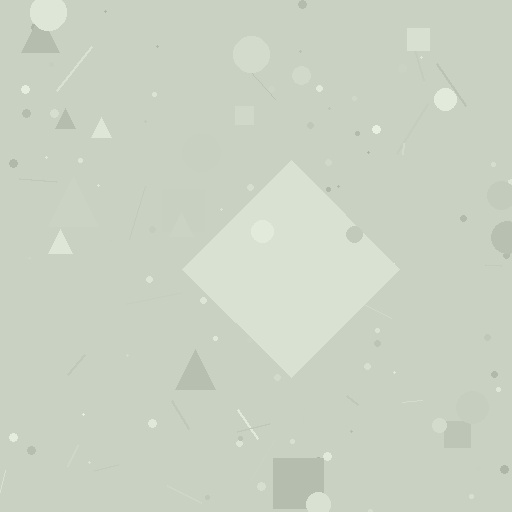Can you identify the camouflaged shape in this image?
The camouflaged shape is a diamond.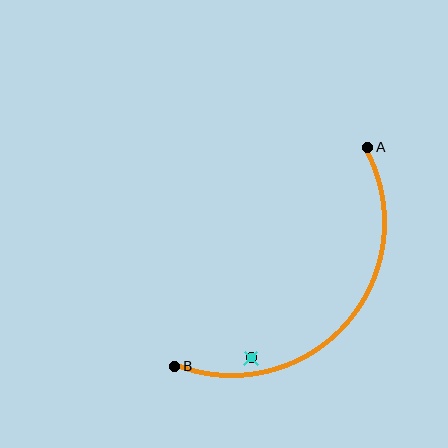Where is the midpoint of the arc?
The arc midpoint is the point on the curve farthest from the straight line joining A and B. It sits below and to the right of that line.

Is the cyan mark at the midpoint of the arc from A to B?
No — the cyan mark does not lie on the arc at all. It sits slightly inside the curve.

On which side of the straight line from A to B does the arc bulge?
The arc bulges below and to the right of the straight line connecting A and B.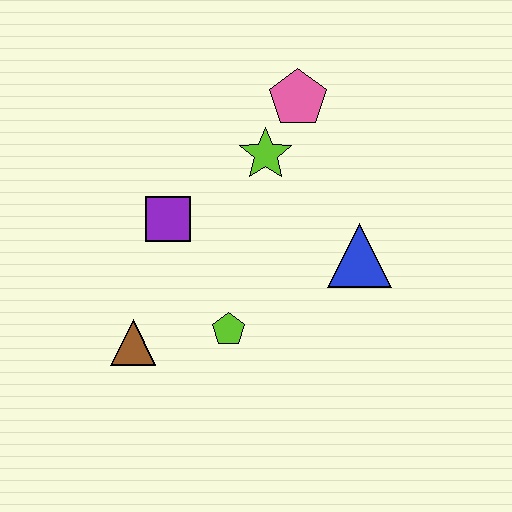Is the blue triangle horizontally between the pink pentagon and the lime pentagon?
No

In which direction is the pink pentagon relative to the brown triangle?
The pink pentagon is above the brown triangle.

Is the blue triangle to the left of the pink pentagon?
No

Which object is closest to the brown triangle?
The lime pentagon is closest to the brown triangle.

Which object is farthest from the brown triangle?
The pink pentagon is farthest from the brown triangle.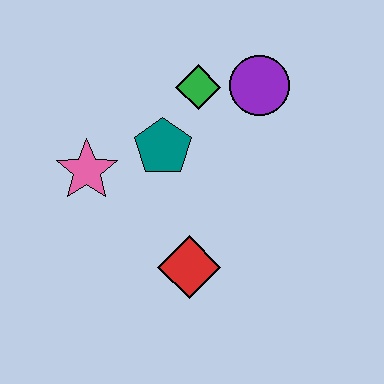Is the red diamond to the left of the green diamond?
Yes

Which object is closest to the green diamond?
The purple circle is closest to the green diamond.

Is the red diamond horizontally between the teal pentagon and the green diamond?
Yes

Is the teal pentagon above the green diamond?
No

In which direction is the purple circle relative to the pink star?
The purple circle is to the right of the pink star.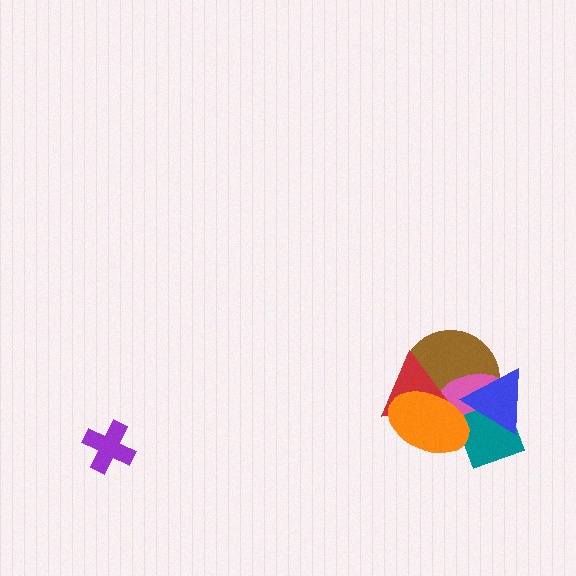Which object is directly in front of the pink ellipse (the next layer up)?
The red triangle is directly in front of the pink ellipse.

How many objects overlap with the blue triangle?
4 objects overlap with the blue triangle.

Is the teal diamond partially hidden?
Yes, it is partially covered by another shape.